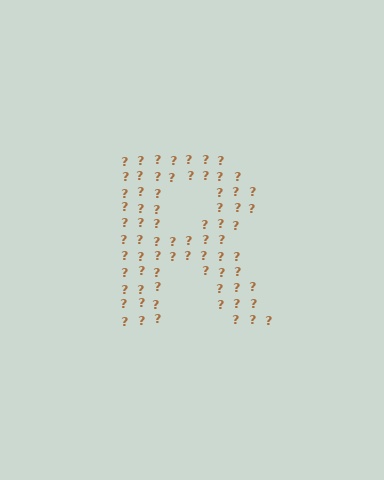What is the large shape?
The large shape is the letter R.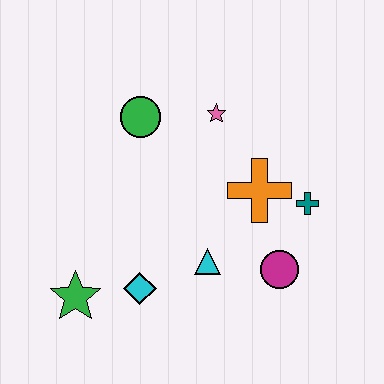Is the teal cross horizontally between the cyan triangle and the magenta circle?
No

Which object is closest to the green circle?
The pink star is closest to the green circle.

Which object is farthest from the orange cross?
The green star is farthest from the orange cross.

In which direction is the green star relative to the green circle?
The green star is below the green circle.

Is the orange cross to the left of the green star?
No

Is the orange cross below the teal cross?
No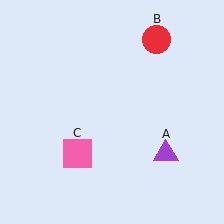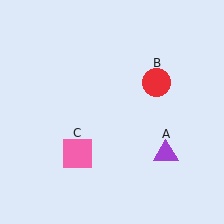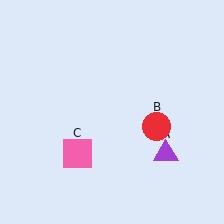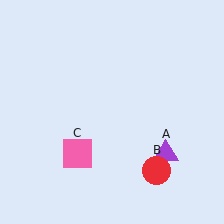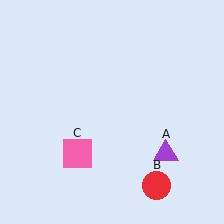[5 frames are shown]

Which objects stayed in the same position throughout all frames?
Purple triangle (object A) and pink square (object C) remained stationary.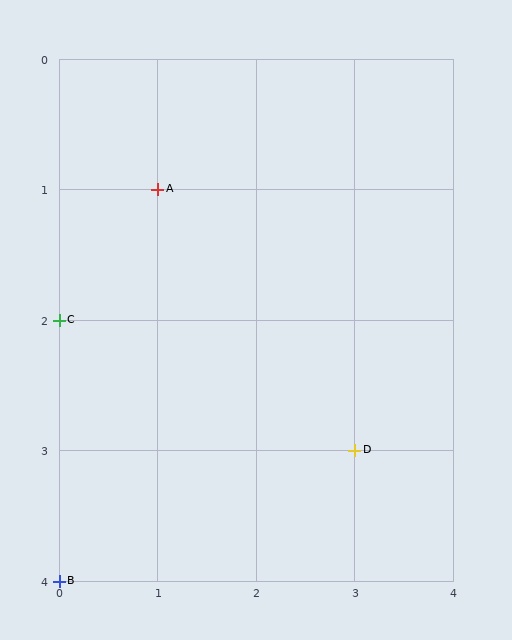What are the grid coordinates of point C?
Point C is at grid coordinates (0, 2).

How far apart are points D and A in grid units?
Points D and A are 2 columns and 2 rows apart (about 2.8 grid units diagonally).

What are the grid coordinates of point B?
Point B is at grid coordinates (0, 4).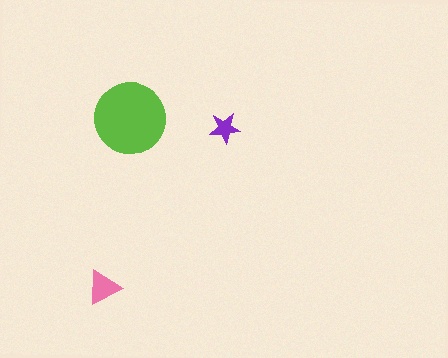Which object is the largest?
The lime circle.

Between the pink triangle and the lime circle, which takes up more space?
The lime circle.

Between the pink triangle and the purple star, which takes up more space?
The pink triangle.